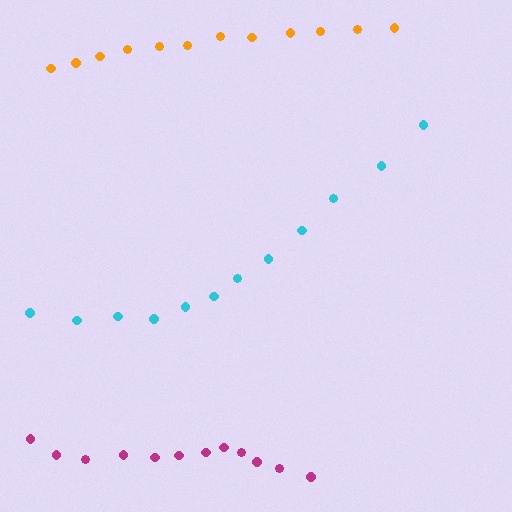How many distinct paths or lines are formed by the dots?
There are 3 distinct paths.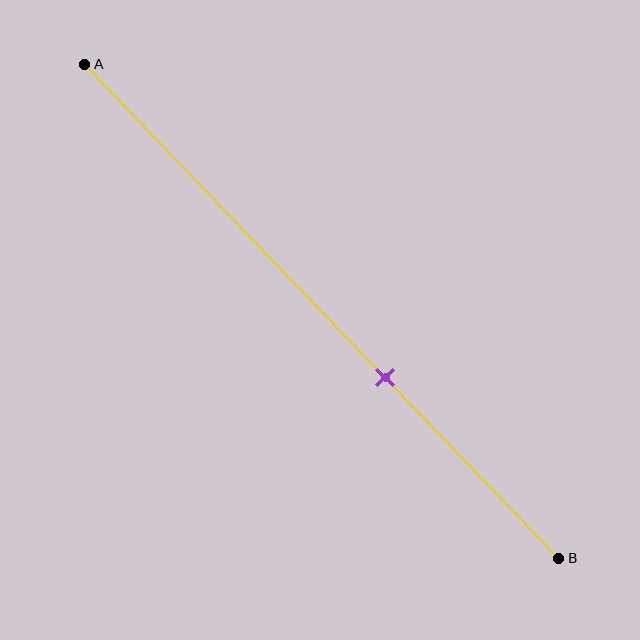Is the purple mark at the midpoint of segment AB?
No, the mark is at about 65% from A, not at the 50% midpoint.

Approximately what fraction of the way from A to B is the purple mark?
The purple mark is approximately 65% of the way from A to B.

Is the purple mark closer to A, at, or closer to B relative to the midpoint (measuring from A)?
The purple mark is closer to point B than the midpoint of segment AB.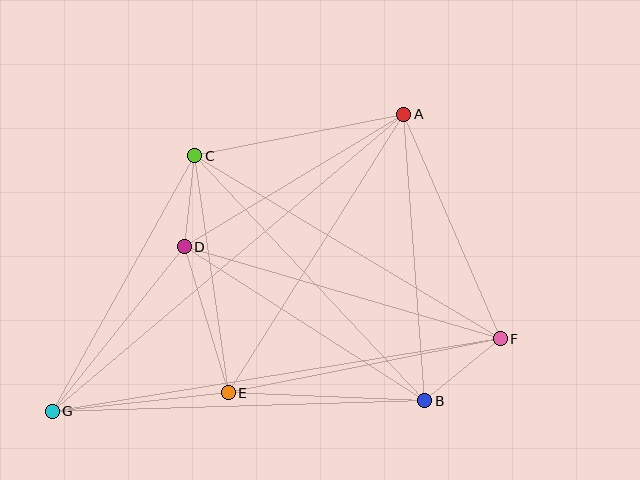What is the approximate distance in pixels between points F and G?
The distance between F and G is approximately 454 pixels.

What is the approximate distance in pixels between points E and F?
The distance between E and F is approximately 277 pixels.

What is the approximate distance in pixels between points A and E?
The distance between A and E is approximately 329 pixels.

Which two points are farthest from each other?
Points A and G are farthest from each other.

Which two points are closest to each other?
Points C and D are closest to each other.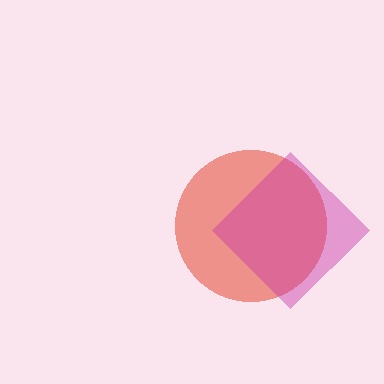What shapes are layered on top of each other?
The layered shapes are: a red circle, a magenta diamond.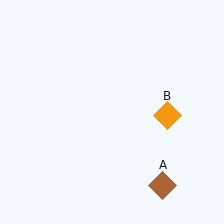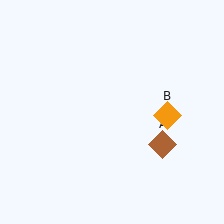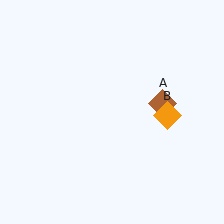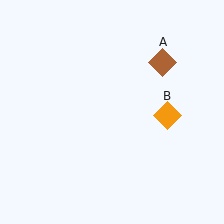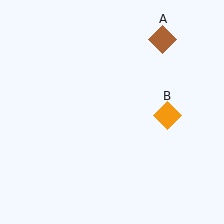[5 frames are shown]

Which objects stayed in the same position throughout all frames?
Orange diamond (object B) remained stationary.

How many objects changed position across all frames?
1 object changed position: brown diamond (object A).